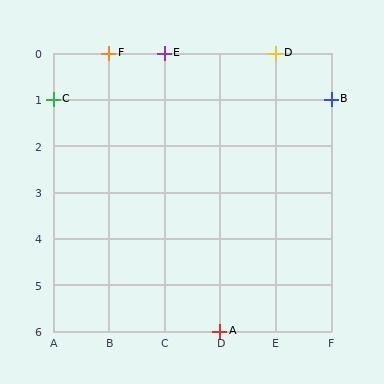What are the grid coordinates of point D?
Point D is at grid coordinates (E, 0).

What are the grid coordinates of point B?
Point B is at grid coordinates (F, 1).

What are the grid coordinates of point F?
Point F is at grid coordinates (B, 0).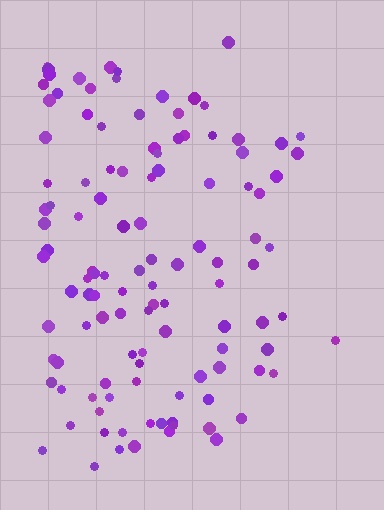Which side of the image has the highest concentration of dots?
The left.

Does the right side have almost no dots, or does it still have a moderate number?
Still a moderate number, just noticeably fewer than the left.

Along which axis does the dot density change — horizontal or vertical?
Horizontal.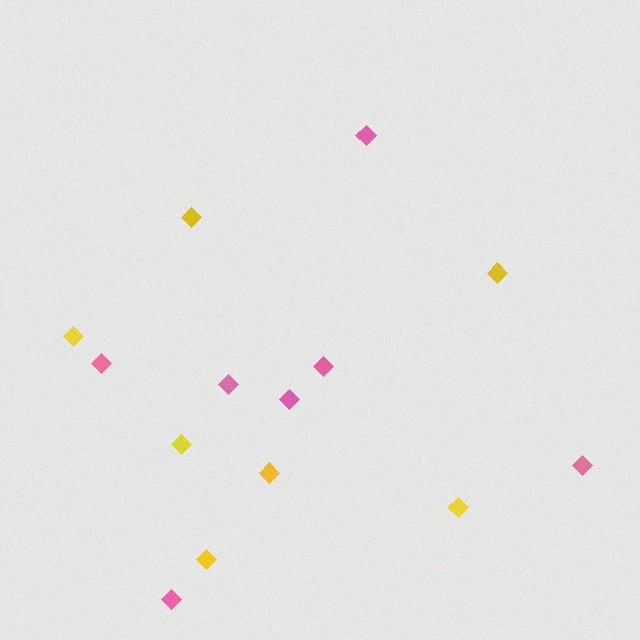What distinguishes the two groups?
There are 2 groups: one group of yellow diamonds (7) and one group of pink diamonds (7).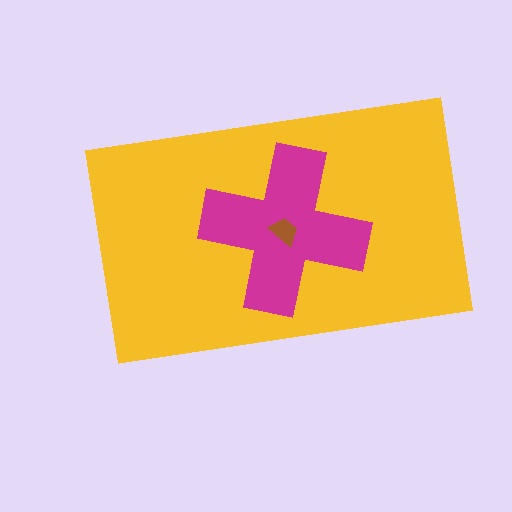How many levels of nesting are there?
3.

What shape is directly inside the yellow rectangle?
The magenta cross.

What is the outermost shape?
The yellow rectangle.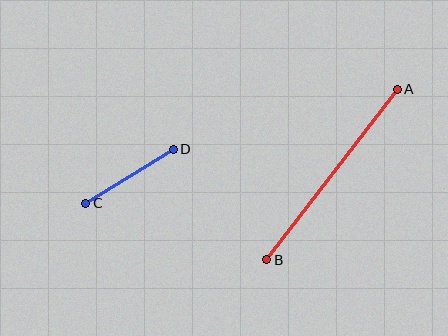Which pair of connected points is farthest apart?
Points A and B are farthest apart.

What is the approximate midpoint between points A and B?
The midpoint is at approximately (332, 174) pixels.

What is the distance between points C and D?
The distance is approximately 103 pixels.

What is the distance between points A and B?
The distance is approximately 215 pixels.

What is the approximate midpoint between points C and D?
The midpoint is at approximately (129, 176) pixels.